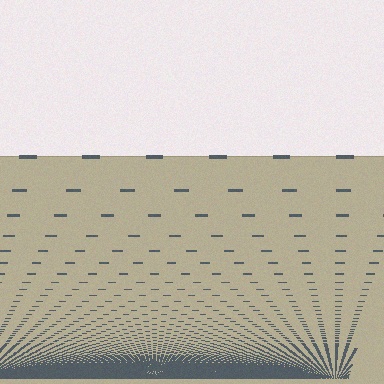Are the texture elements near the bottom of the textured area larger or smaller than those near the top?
Smaller. The gradient is inverted — elements near the bottom are smaller and denser.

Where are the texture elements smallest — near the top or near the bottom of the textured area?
Near the bottom.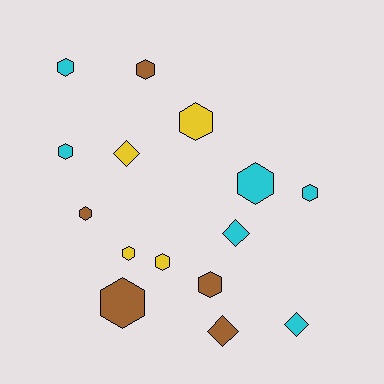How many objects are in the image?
There are 15 objects.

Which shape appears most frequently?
Hexagon, with 11 objects.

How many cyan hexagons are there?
There are 4 cyan hexagons.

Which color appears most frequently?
Cyan, with 6 objects.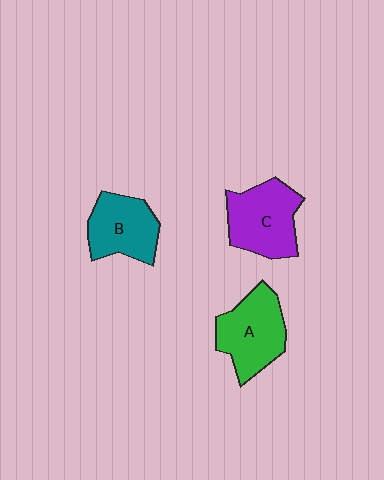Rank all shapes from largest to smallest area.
From largest to smallest: C (purple), A (green), B (teal).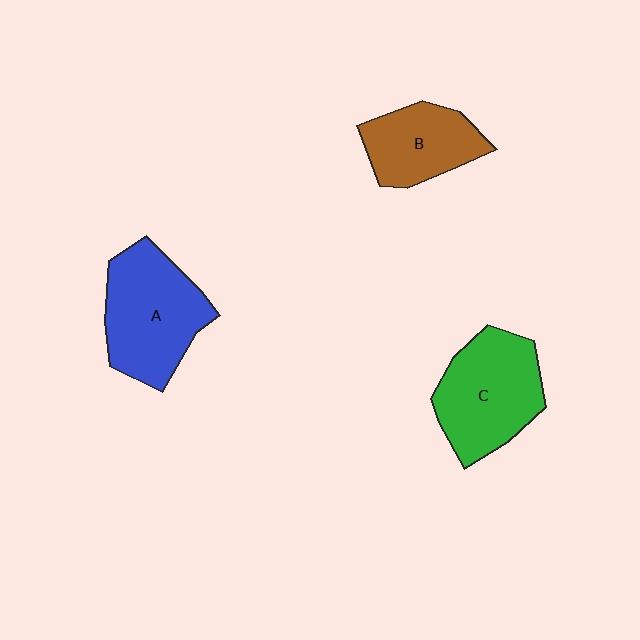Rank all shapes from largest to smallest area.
From largest to smallest: A (blue), C (green), B (brown).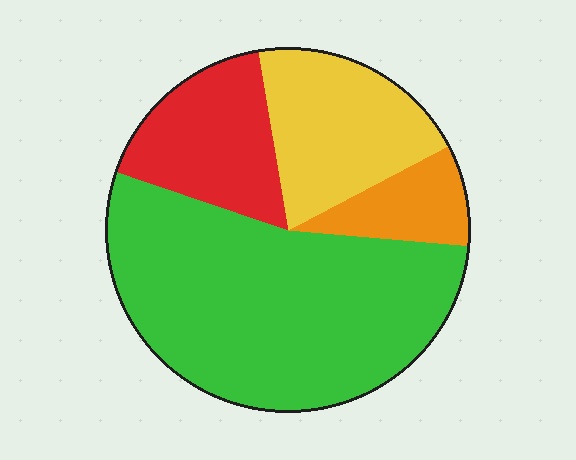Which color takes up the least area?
Orange, at roughly 10%.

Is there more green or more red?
Green.